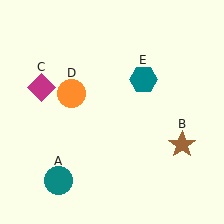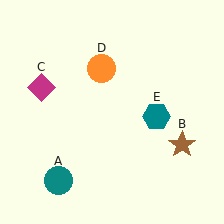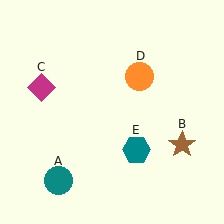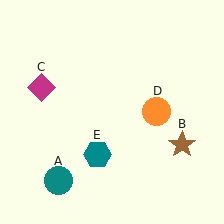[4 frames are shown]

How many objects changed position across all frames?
2 objects changed position: orange circle (object D), teal hexagon (object E).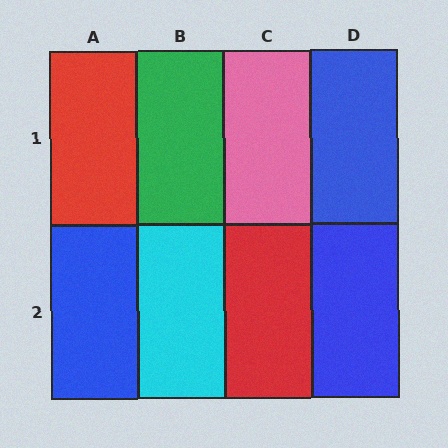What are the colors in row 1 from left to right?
Red, green, pink, blue.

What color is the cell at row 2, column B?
Cyan.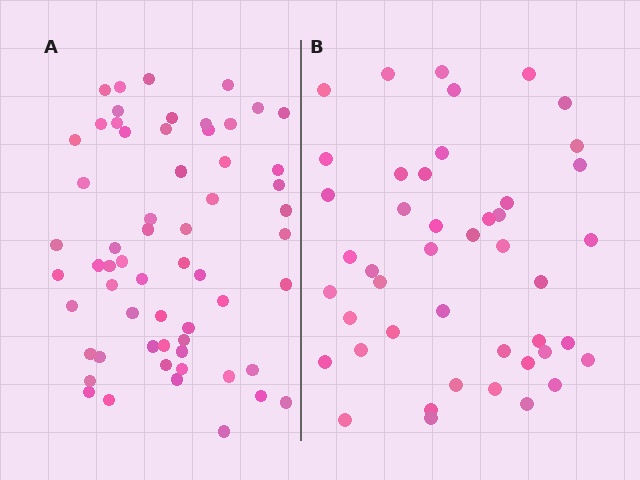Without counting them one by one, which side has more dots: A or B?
Region A (the left region) has more dots.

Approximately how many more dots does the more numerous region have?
Region A has approximately 15 more dots than region B.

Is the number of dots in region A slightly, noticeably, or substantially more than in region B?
Region A has noticeably more, but not dramatically so. The ratio is roughly 1.3 to 1.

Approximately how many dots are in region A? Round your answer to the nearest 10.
About 60 dots.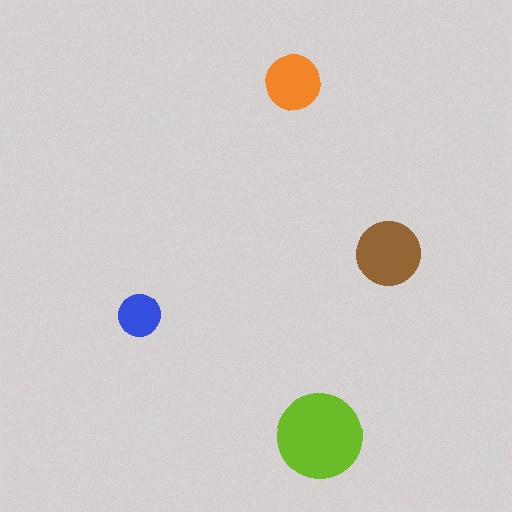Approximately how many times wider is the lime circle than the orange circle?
About 1.5 times wider.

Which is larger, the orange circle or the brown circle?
The brown one.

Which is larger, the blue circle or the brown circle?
The brown one.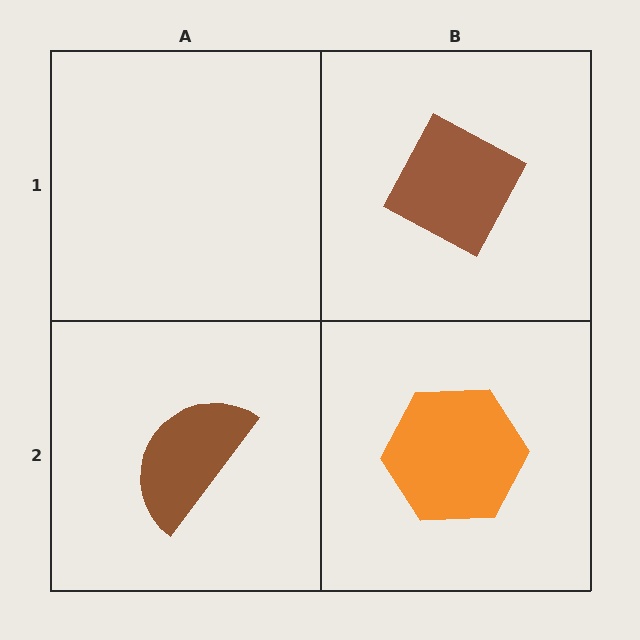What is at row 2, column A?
A brown semicircle.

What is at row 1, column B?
A brown diamond.